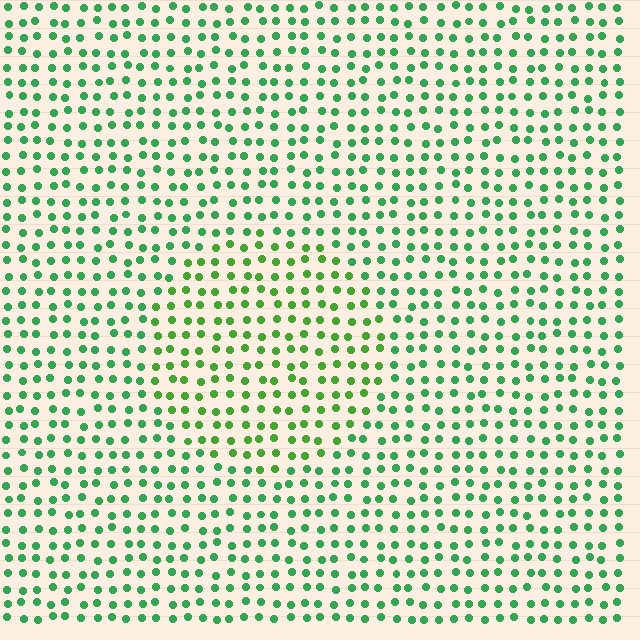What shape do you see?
I see a circle.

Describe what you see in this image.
The image is filled with small green elements in a uniform arrangement. A circle-shaped region is visible where the elements are tinted to a slightly different hue, forming a subtle color boundary.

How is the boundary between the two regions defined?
The boundary is defined purely by a slight shift in hue (about 26 degrees). Spacing, size, and orientation are identical on both sides.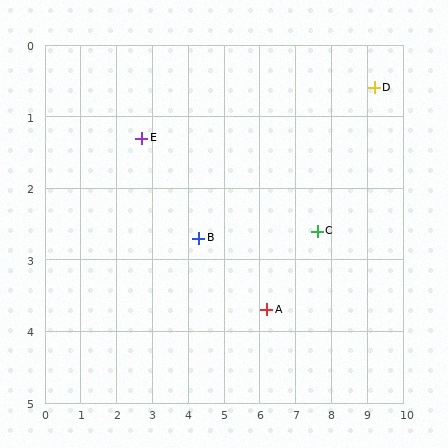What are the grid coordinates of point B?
Point B is at approximately (4.3, 2.7).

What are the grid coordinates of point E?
Point E is at approximately (2.7, 1.3).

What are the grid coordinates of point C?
Point C is at approximately (7.6, 2.6).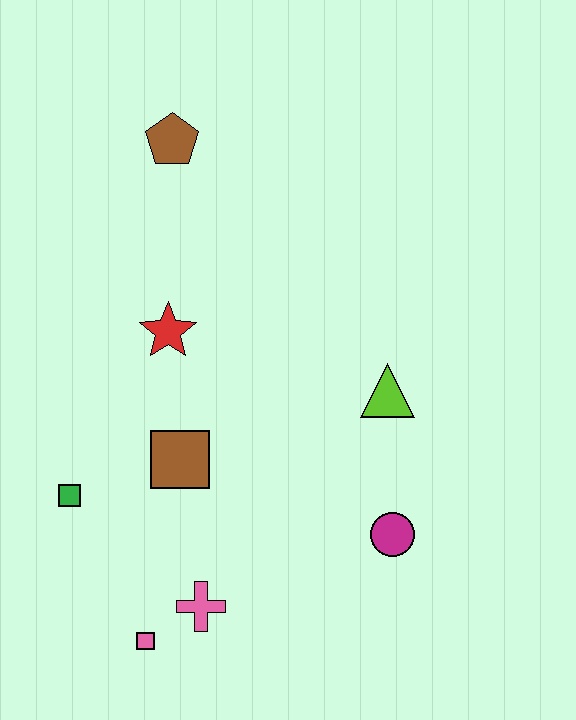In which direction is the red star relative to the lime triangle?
The red star is to the left of the lime triangle.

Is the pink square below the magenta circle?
Yes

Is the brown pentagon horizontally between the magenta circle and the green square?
Yes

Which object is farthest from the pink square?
The brown pentagon is farthest from the pink square.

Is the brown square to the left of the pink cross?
Yes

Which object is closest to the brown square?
The green square is closest to the brown square.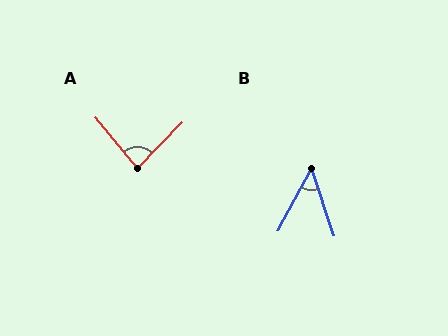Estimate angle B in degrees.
Approximately 47 degrees.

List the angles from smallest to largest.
B (47°), A (83°).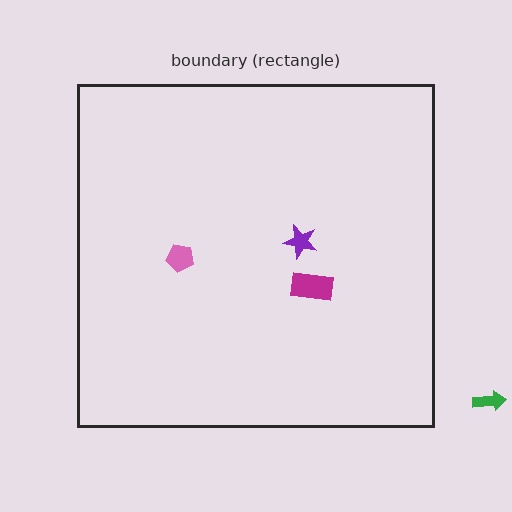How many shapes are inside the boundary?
3 inside, 1 outside.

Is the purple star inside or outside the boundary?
Inside.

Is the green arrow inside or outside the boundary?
Outside.